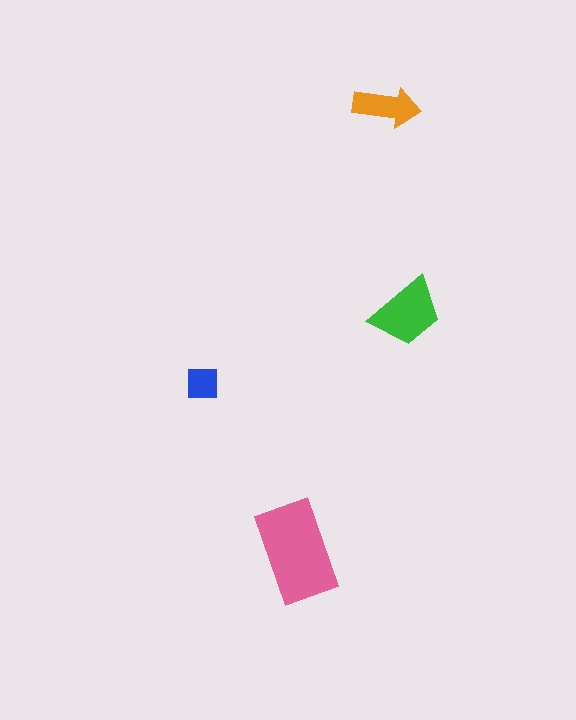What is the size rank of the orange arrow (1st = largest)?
3rd.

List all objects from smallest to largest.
The blue square, the orange arrow, the green trapezoid, the pink rectangle.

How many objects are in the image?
There are 4 objects in the image.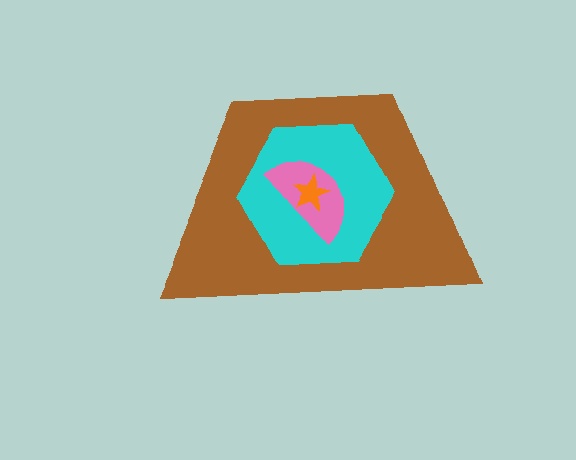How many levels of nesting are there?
4.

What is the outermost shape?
The brown trapezoid.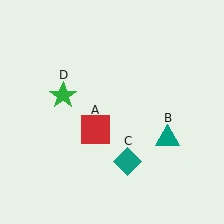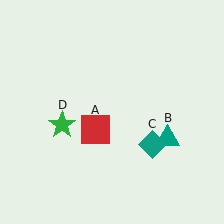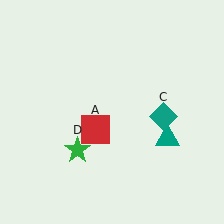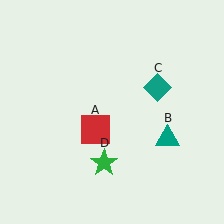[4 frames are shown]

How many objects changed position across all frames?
2 objects changed position: teal diamond (object C), green star (object D).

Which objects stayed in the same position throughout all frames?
Red square (object A) and teal triangle (object B) remained stationary.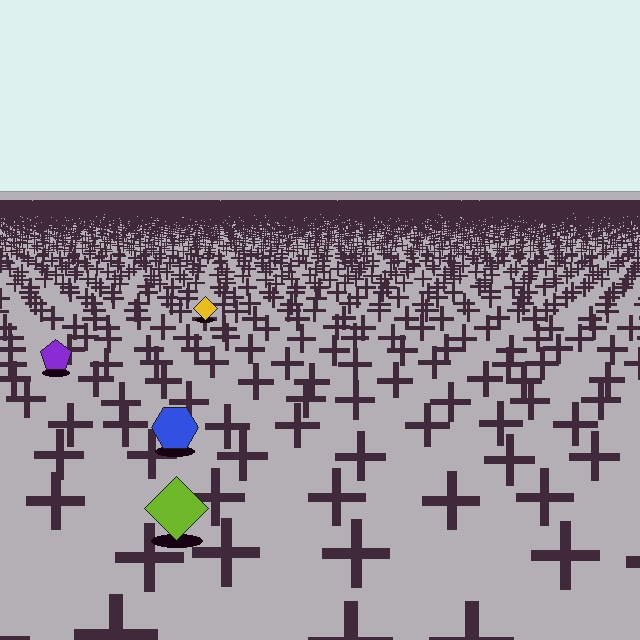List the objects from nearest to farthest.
From nearest to farthest: the lime diamond, the blue hexagon, the purple pentagon, the yellow diamond.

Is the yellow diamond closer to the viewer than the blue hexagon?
No. The blue hexagon is closer — you can tell from the texture gradient: the ground texture is coarser near it.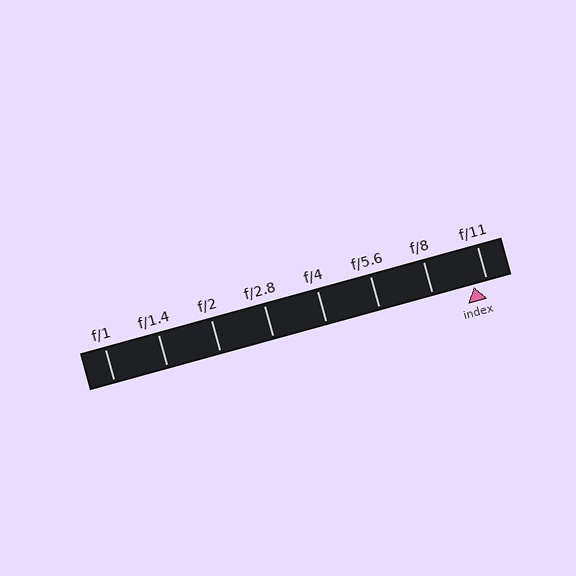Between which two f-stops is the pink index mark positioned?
The index mark is between f/8 and f/11.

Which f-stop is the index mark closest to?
The index mark is closest to f/11.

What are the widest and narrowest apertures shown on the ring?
The widest aperture shown is f/1 and the narrowest is f/11.